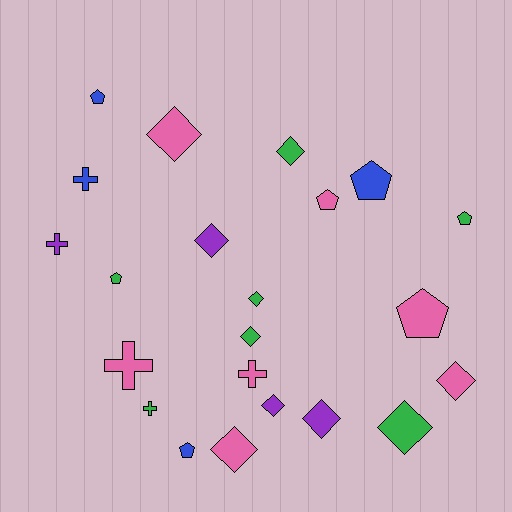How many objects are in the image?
There are 22 objects.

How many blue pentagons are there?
There are 3 blue pentagons.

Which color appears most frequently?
Green, with 7 objects.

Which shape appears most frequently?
Diamond, with 10 objects.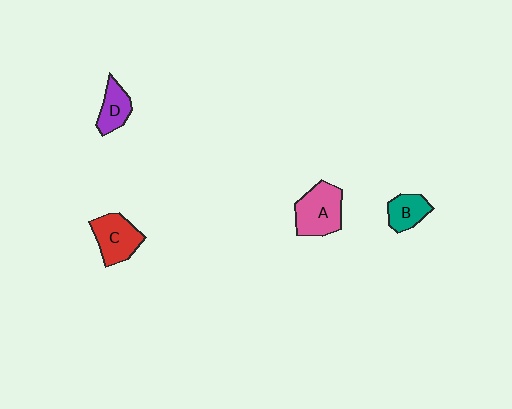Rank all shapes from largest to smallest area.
From largest to smallest: A (pink), C (red), D (purple), B (teal).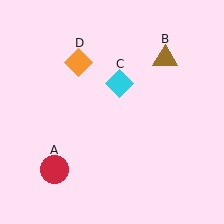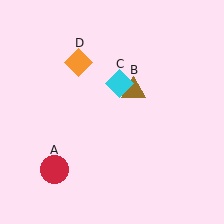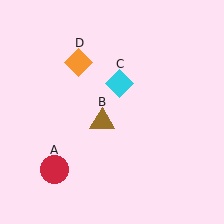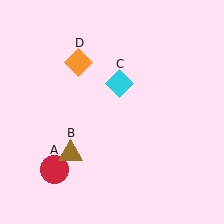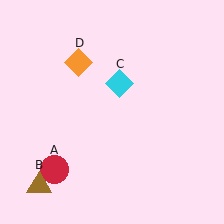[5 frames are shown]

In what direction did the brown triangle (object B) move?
The brown triangle (object B) moved down and to the left.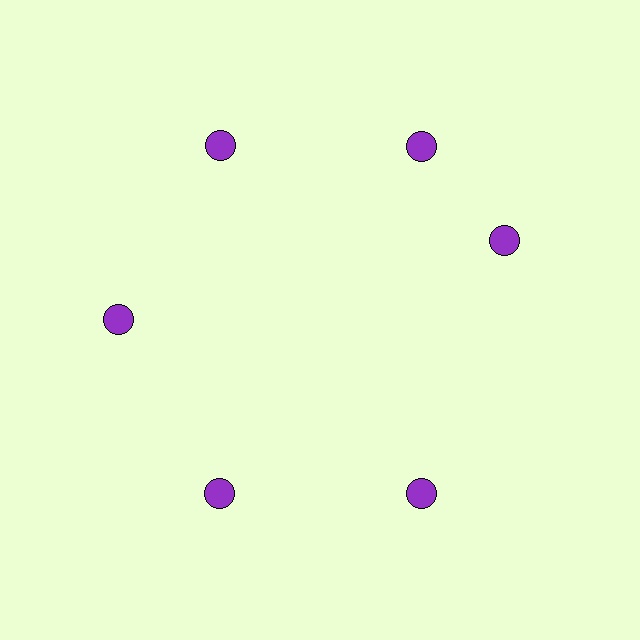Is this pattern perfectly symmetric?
No. The 6 purple circles are arranged in a ring, but one element near the 3 o'clock position is rotated out of alignment along the ring, breaking the 6-fold rotational symmetry.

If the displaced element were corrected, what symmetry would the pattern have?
It would have 6-fold rotational symmetry — the pattern would map onto itself every 60 degrees.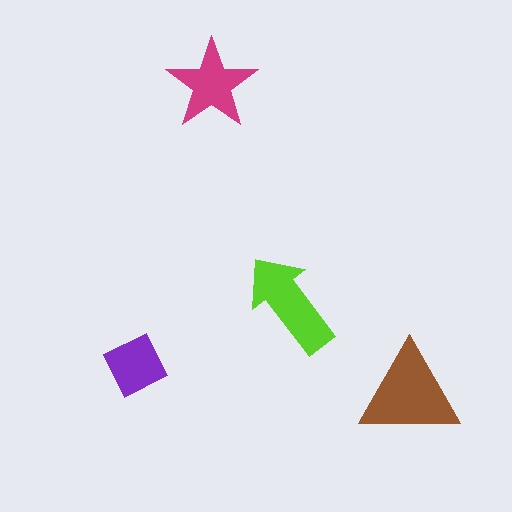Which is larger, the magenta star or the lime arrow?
The lime arrow.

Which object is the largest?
The brown triangle.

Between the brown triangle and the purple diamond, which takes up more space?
The brown triangle.